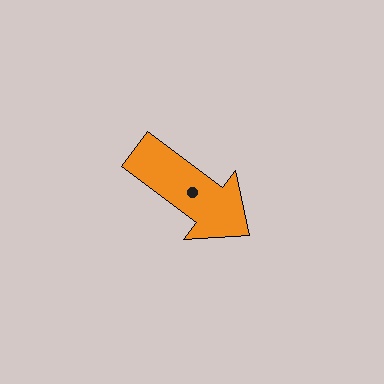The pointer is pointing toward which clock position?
Roughly 4 o'clock.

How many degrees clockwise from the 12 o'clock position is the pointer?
Approximately 127 degrees.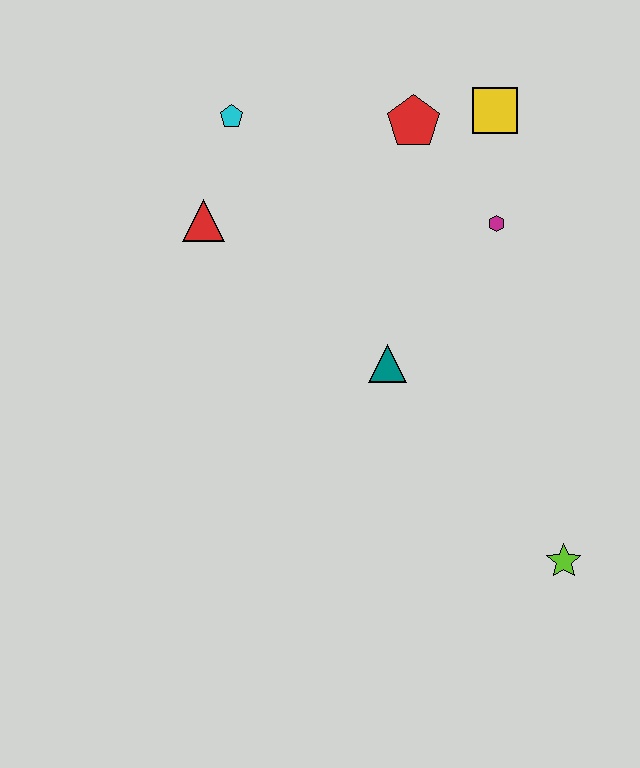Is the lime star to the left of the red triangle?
No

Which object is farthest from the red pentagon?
The lime star is farthest from the red pentagon.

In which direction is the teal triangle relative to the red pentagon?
The teal triangle is below the red pentagon.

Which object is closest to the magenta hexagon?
The yellow square is closest to the magenta hexagon.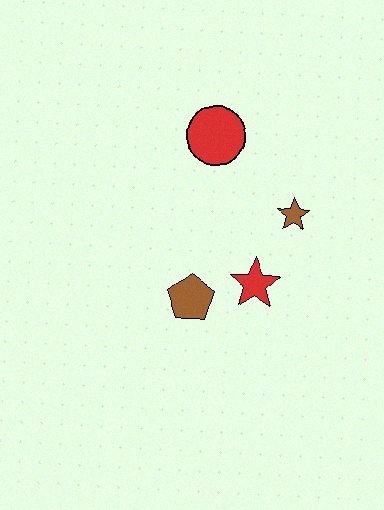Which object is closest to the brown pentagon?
The red star is closest to the brown pentagon.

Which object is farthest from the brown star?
The brown pentagon is farthest from the brown star.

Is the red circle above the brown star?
Yes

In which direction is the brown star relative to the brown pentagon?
The brown star is to the right of the brown pentagon.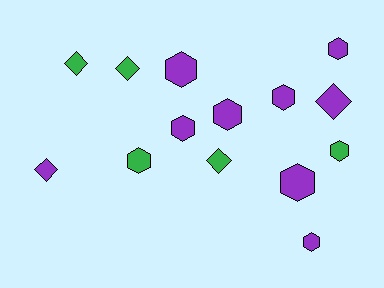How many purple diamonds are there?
There are 2 purple diamonds.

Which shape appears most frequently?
Hexagon, with 9 objects.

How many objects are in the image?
There are 14 objects.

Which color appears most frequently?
Purple, with 9 objects.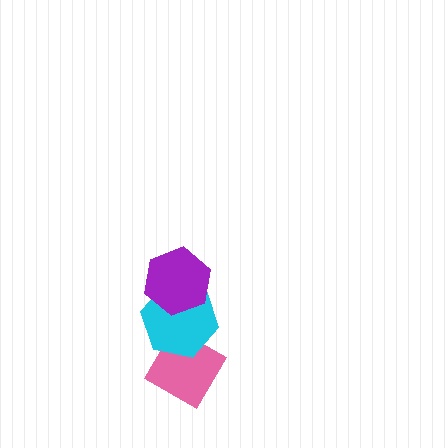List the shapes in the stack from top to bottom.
From top to bottom: the purple hexagon, the cyan hexagon, the pink diamond.